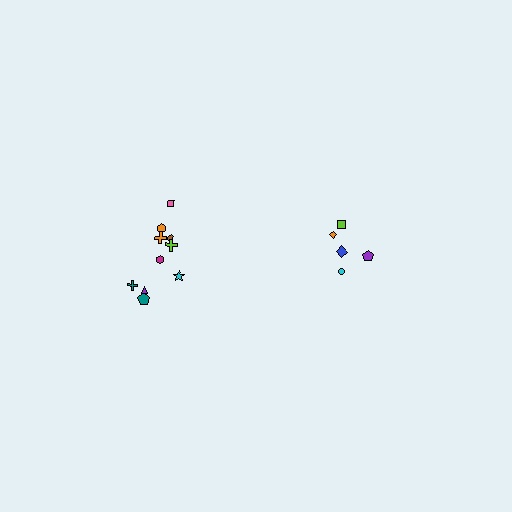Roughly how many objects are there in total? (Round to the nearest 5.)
Roughly 15 objects in total.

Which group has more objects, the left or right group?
The left group.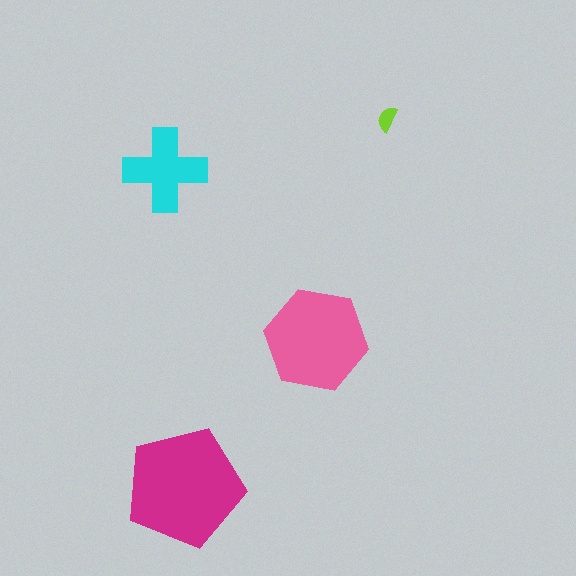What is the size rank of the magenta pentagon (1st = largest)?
1st.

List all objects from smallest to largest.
The lime semicircle, the cyan cross, the pink hexagon, the magenta pentagon.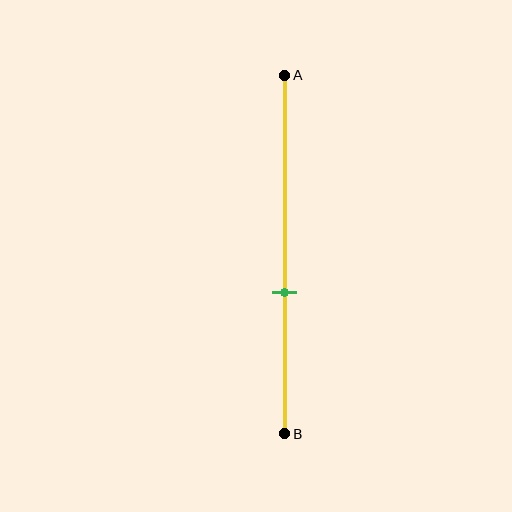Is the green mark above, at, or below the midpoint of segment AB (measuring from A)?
The green mark is below the midpoint of segment AB.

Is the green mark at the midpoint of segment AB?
No, the mark is at about 60% from A, not at the 50% midpoint.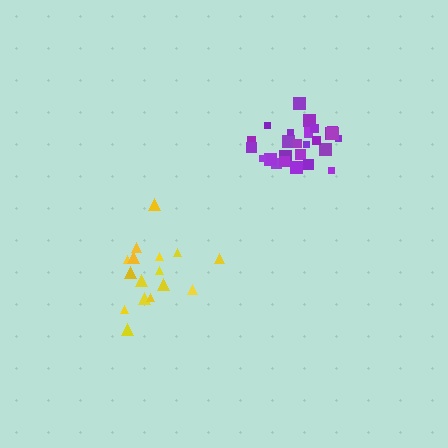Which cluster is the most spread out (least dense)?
Yellow.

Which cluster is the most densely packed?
Purple.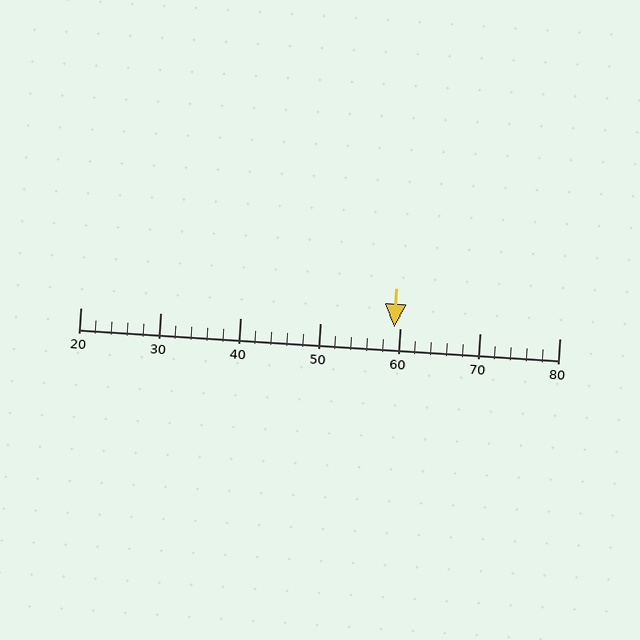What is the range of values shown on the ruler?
The ruler shows values from 20 to 80.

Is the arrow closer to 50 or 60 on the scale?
The arrow is closer to 60.